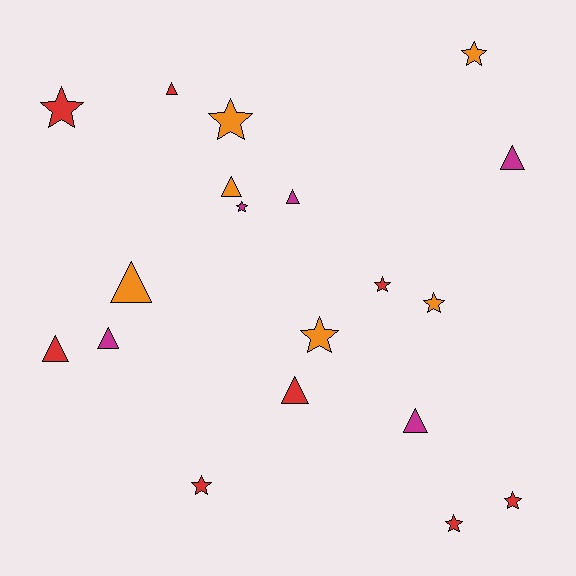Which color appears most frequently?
Red, with 8 objects.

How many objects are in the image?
There are 19 objects.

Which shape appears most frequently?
Star, with 10 objects.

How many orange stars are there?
There are 4 orange stars.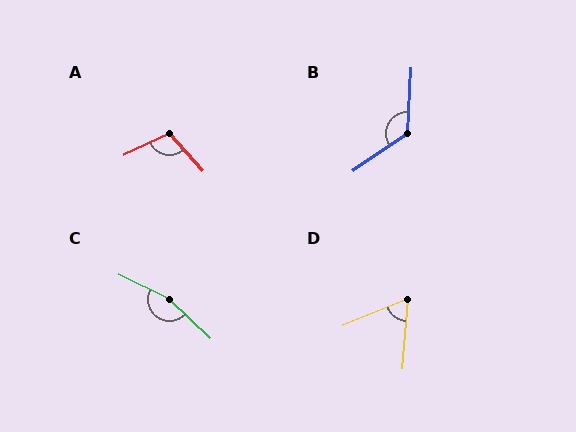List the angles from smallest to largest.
D (63°), A (107°), B (128°), C (162°).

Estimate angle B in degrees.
Approximately 128 degrees.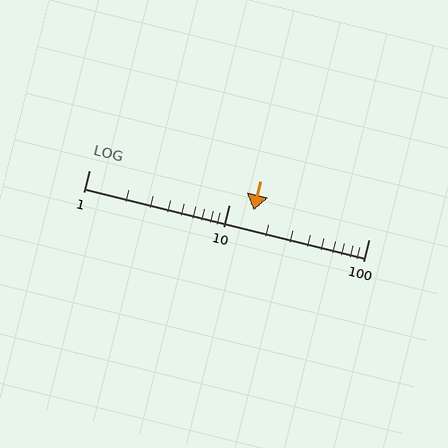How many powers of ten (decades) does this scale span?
The scale spans 2 decades, from 1 to 100.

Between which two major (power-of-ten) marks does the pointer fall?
The pointer is between 10 and 100.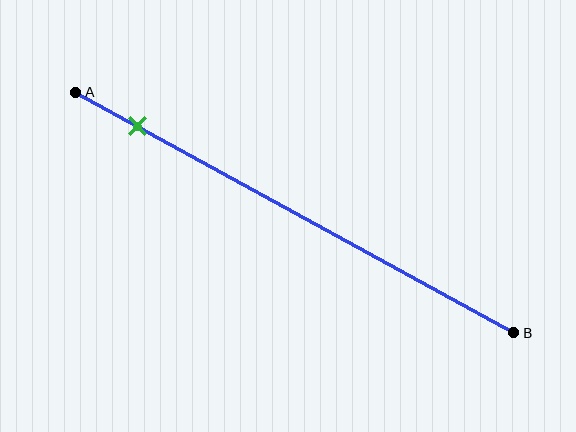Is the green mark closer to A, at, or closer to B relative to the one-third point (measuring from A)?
The green mark is closer to point A than the one-third point of segment AB.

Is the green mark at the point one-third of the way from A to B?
No, the mark is at about 15% from A, not at the 33% one-third point.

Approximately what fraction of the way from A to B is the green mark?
The green mark is approximately 15% of the way from A to B.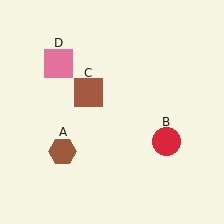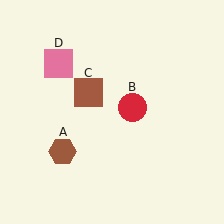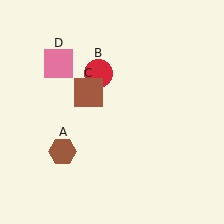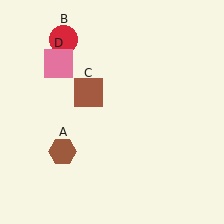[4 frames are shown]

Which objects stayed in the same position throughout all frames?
Brown hexagon (object A) and brown square (object C) and pink square (object D) remained stationary.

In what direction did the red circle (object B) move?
The red circle (object B) moved up and to the left.